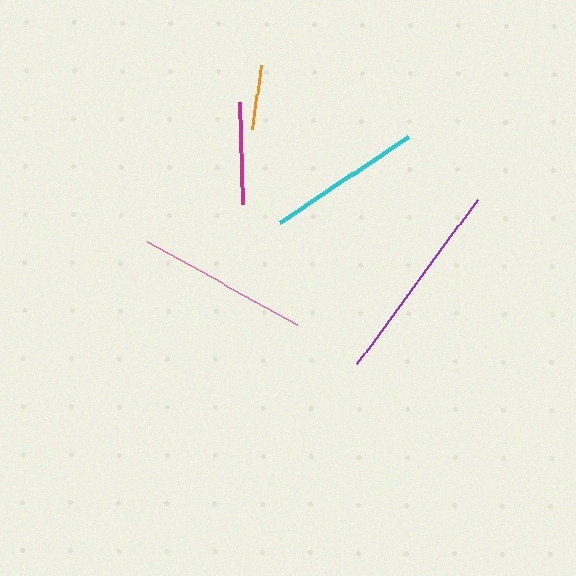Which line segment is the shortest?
The orange line is the shortest at approximately 64 pixels.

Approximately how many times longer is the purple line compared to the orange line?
The purple line is approximately 3.2 times the length of the orange line.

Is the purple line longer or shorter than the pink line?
The purple line is longer than the pink line.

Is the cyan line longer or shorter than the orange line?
The cyan line is longer than the orange line.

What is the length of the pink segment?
The pink segment is approximately 171 pixels long.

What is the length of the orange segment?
The orange segment is approximately 64 pixels long.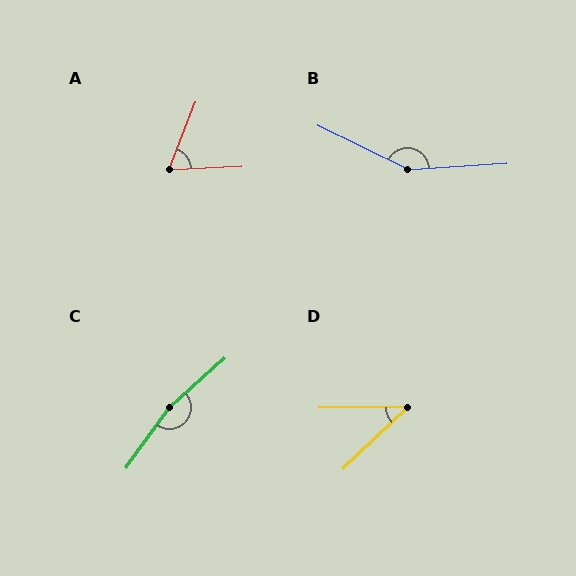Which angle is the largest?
C, at approximately 168 degrees.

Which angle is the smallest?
D, at approximately 44 degrees.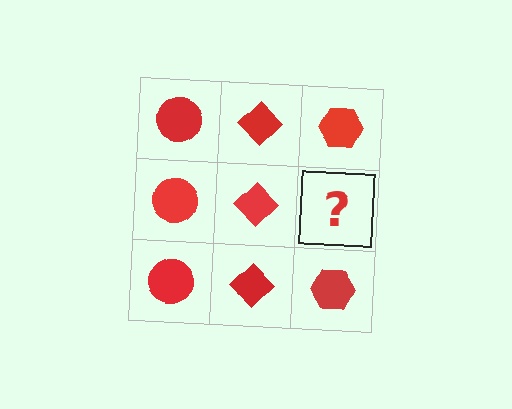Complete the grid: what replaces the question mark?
The question mark should be replaced with a red hexagon.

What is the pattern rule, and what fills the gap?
The rule is that each column has a consistent shape. The gap should be filled with a red hexagon.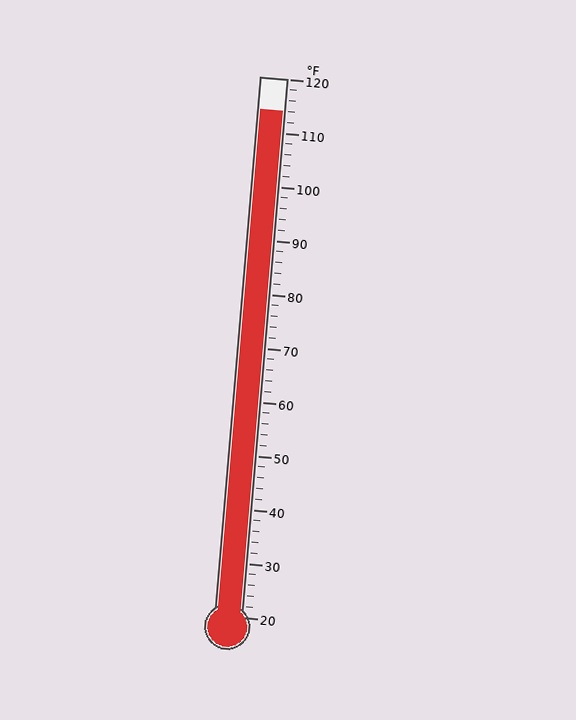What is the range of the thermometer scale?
The thermometer scale ranges from 20°F to 120°F.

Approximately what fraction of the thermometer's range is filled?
The thermometer is filled to approximately 95% of its range.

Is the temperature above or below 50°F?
The temperature is above 50°F.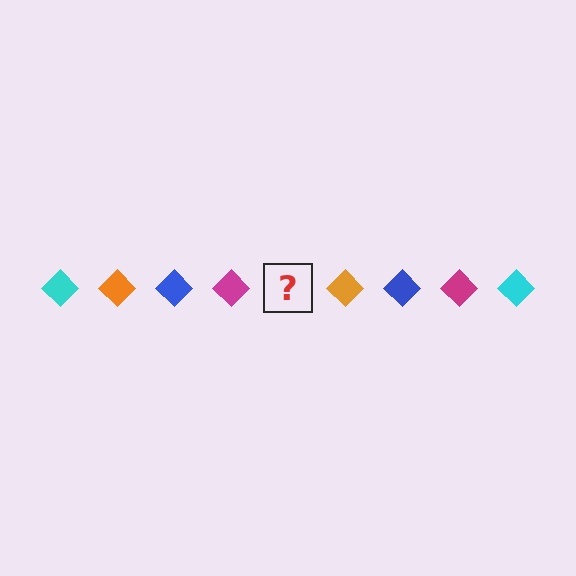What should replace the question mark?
The question mark should be replaced with a cyan diamond.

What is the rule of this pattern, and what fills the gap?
The rule is that the pattern cycles through cyan, orange, blue, magenta diamonds. The gap should be filled with a cyan diamond.